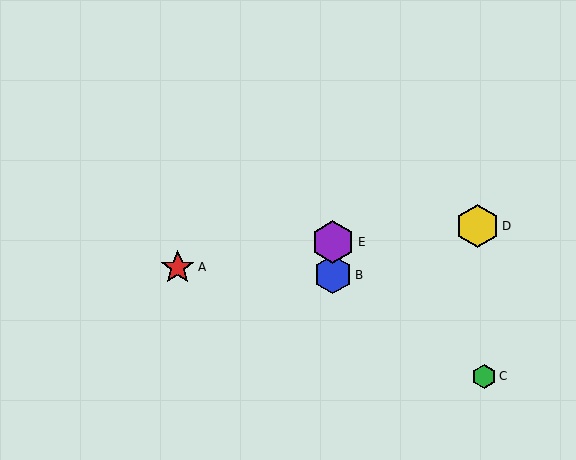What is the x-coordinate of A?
Object A is at x≈178.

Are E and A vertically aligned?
No, E is at x≈333 and A is at x≈178.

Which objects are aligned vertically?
Objects B, E are aligned vertically.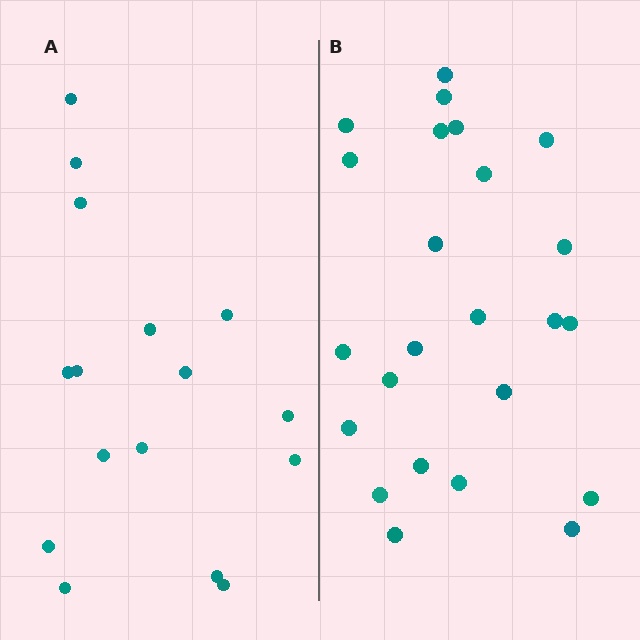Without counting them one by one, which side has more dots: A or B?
Region B (the right region) has more dots.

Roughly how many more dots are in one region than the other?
Region B has roughly 8 or so more dots than region A.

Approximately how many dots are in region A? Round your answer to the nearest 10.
About 20 dots. (The exact count is 16, which rounds to 20.)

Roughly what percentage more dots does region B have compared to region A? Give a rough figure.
About 50% more.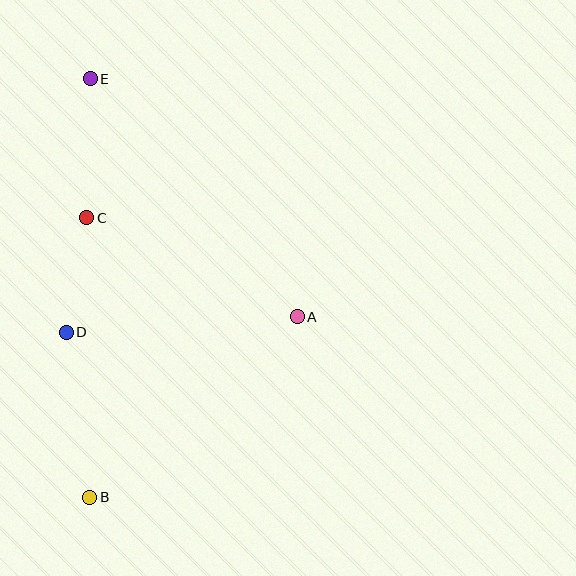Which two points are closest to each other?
Points C and D are closest to each other.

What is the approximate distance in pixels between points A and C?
The distance between A and C is approximately 233 pixels.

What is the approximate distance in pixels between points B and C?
The distance between B and C is approximately 280 pixels.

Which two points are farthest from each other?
Points B and E are farthest from each other.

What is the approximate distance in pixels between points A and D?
The distance between A and D is approximately 231 pixels.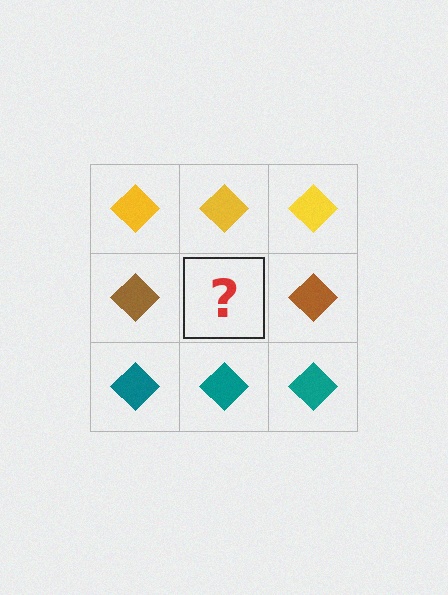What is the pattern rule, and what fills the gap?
The rule is that each row has a consistent color. The gap should be filled with a brown diamond.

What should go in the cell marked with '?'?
The missing cell should contain a brown diamond.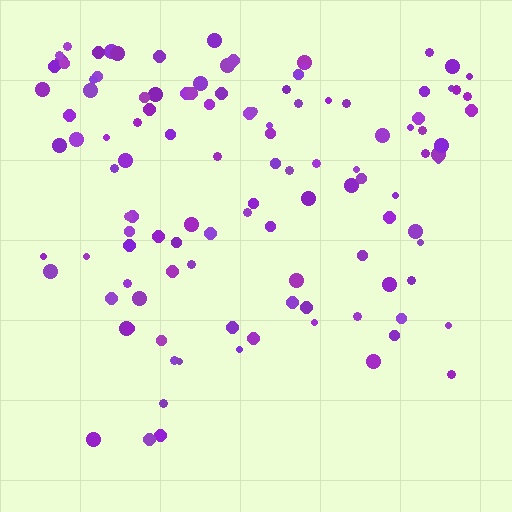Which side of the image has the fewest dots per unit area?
The bottom.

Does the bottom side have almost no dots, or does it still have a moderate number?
Still a moderate number, just noticeably fewer than the top.